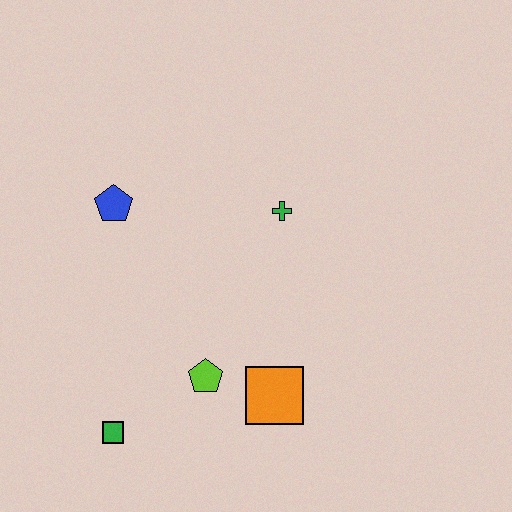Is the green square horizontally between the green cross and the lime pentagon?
No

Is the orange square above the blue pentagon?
No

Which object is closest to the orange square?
The lime pentagon is closest to the orange square.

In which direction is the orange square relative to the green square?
The orange square is to the right of the green square.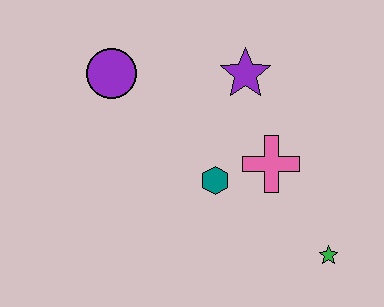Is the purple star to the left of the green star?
Yes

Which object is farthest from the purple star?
The green star is farthest from the purple star.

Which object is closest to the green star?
The pink cross is closest to the green star.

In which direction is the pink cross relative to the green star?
The pink cross is above the green star.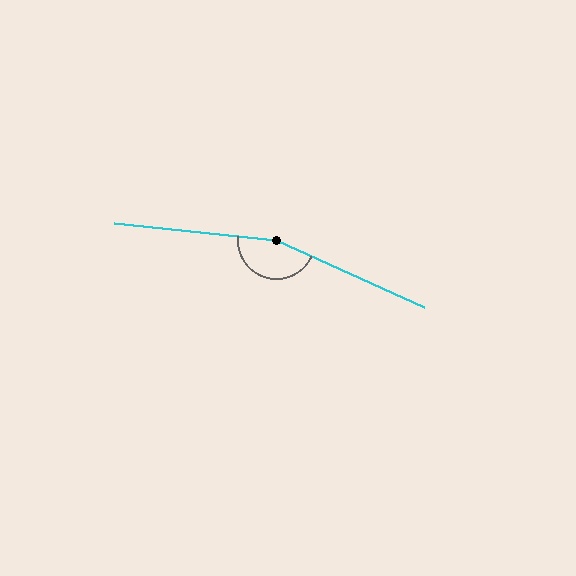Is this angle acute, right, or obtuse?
It is obtuse.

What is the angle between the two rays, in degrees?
Approximately 162 degrees.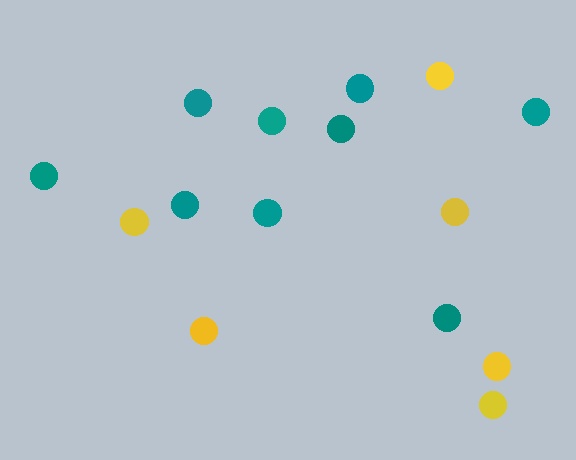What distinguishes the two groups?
There are 2 groups: one group of yellow circles (6) and one group of teal circles (9).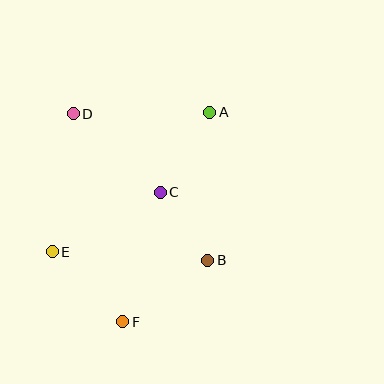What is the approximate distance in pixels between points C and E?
The distance between C and E is approximately 123 pixels.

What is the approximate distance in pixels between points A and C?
The distance between A and C is approximately 94 pixels.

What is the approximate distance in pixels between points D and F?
The distance between D and F is approximately 214 pixels.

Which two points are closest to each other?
Points B and C are closest to each other.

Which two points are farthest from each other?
Points A and F are farthest from each other.